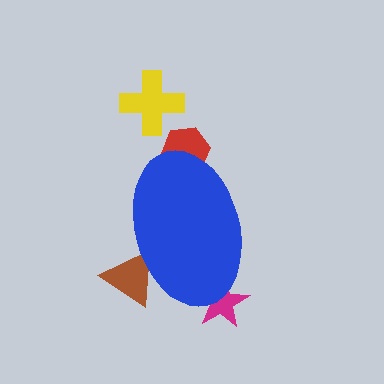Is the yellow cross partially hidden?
No, the yellow cross is fully visible.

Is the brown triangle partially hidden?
Yes, the brown triangle is partially hidden behind the blue ellipse.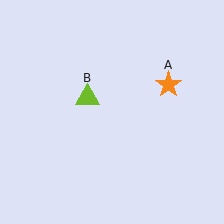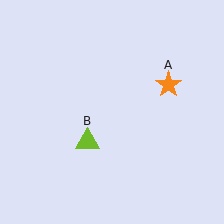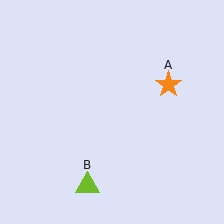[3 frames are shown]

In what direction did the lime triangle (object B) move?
The lime triangle (object B) moved down.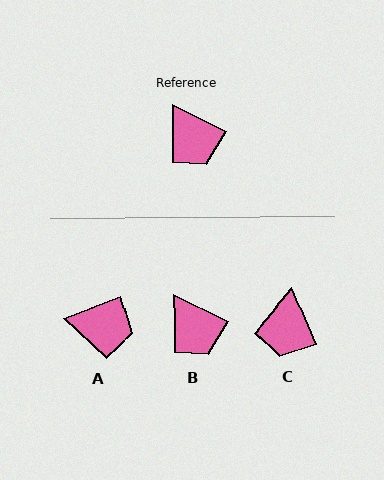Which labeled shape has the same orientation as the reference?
B.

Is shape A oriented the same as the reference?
No, it is off by about 47 degrees.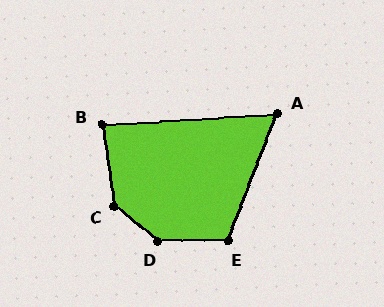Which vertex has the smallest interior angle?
A, at approximately 65 degrees.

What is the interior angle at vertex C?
Approximately 137 degrees (obtuse).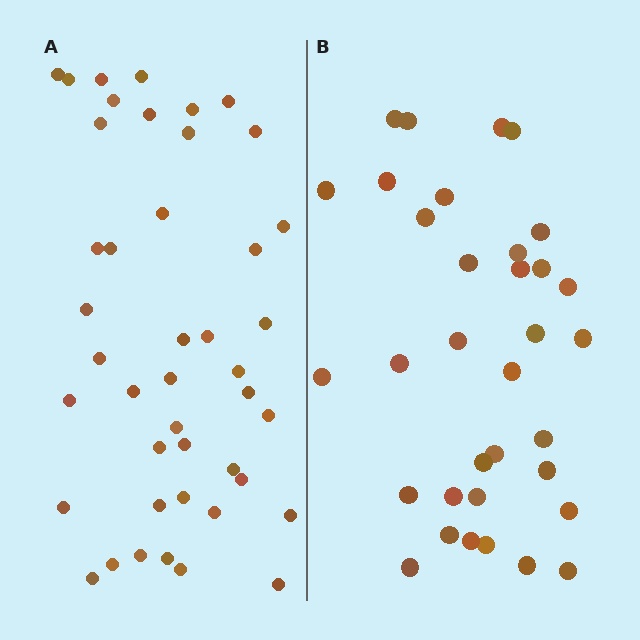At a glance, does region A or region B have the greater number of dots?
Region A (the left region) has more dots.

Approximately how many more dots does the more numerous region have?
Region A has roughly 8 or so more dots than region B.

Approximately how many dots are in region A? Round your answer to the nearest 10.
About 40 dots. (The exact count is 43, which rounds to 40.)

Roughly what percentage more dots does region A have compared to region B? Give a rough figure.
About 25% more.